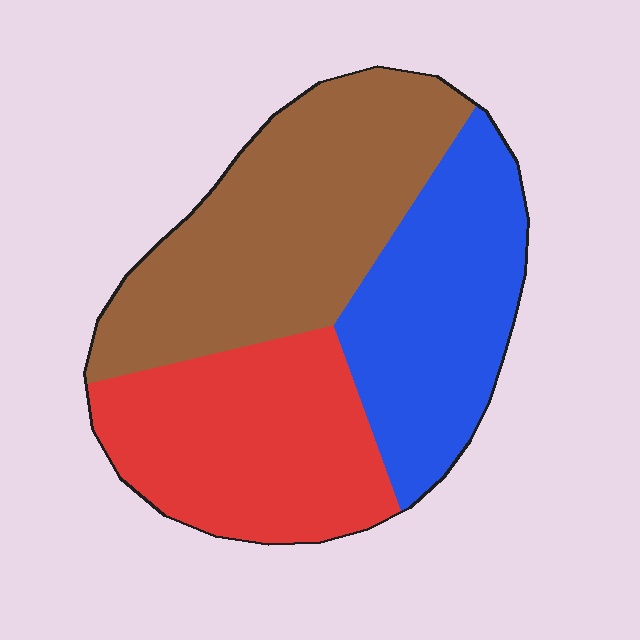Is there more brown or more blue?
Brown.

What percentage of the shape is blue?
Blue covers around 30% of the shape.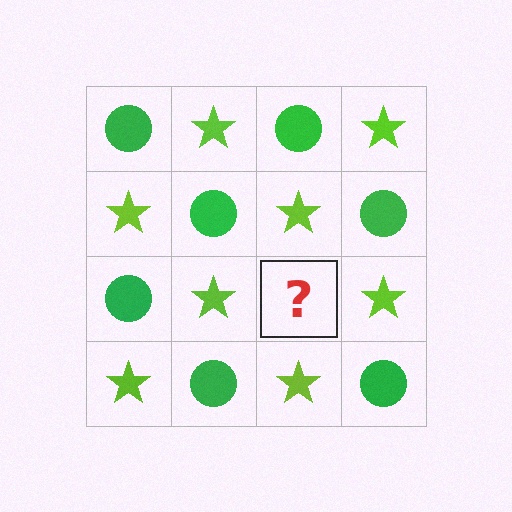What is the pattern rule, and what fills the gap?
The rule is that it alternates green circle and lime star in a checkerboard pattern. The gap should be filled with a green circle.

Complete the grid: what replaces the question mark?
The question mark should be replaced with a green circle.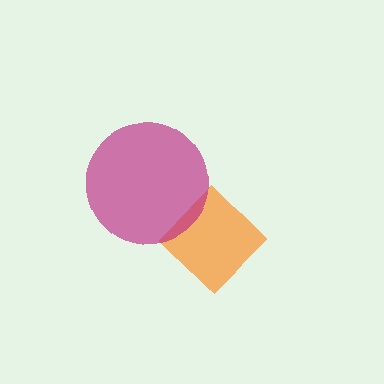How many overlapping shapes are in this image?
There are 2 overlapping shapes in the image.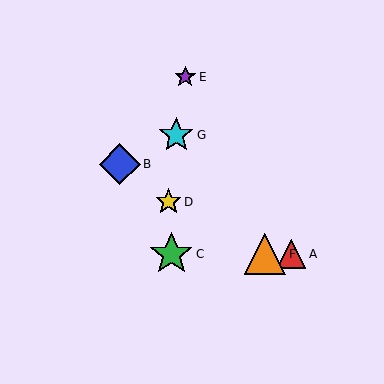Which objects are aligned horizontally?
Objects A, C, F are aligned horizontally.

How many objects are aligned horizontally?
3 objects (A, C, F) are aligned horizontally.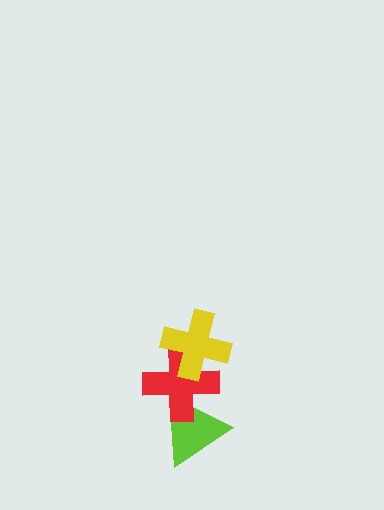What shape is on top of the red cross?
The yellow cross is on top of the red cross.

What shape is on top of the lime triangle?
The red cross is on top of the lime triangle.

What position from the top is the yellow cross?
The yellow cross is 1st from the top.